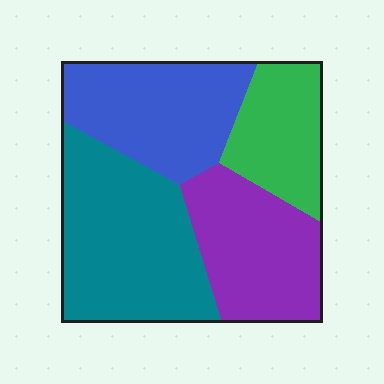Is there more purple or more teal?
Teal.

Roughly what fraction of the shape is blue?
Blue covers about 25% of the shape.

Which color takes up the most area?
Teal, at roughly 35%.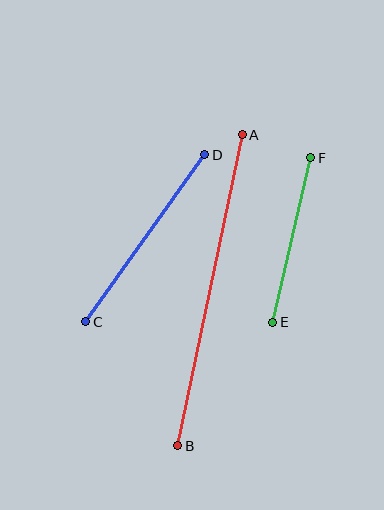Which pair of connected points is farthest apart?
Points A and B are farthest apart.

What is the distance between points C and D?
The distance is approximately 205 pixels.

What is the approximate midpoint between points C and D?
The midpoint is at approximately (145, 238) pixels.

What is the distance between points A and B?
The distance is approximately 318 pixels.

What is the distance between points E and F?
The distance is approximately 169 pixels.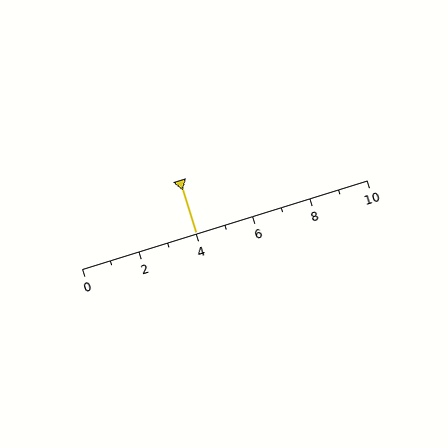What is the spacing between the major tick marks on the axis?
The major ticks are spaced 2 apart.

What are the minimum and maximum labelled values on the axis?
The axis runs from 0 to 10.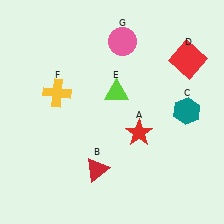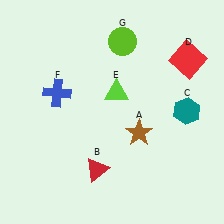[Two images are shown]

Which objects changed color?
A changed from red to brown. F changed from yellow to blue. G changed from pink to lime.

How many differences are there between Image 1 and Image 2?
There are 3 differences between the two images.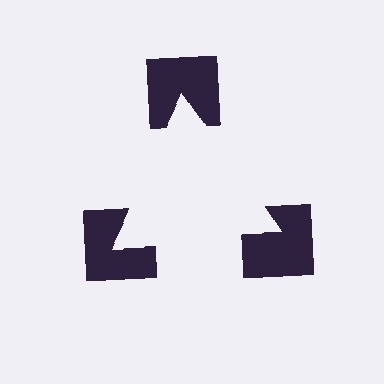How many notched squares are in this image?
There are 3 — one at each vertex of the illusory triangle.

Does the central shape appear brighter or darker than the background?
It typically appears slightly brighter than the background, even though no actual brightness change is drawn.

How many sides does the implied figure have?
3 sides.